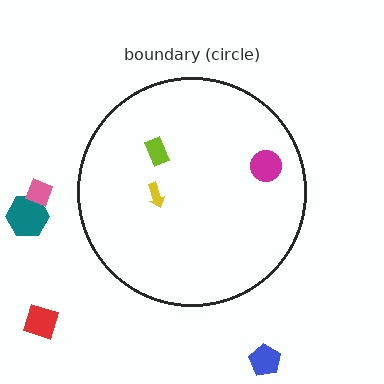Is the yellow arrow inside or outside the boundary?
Inside.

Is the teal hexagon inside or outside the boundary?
Outside.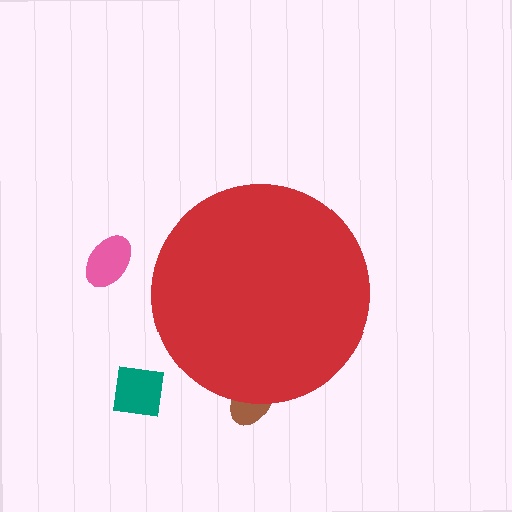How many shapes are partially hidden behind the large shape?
1 shape is partially hidden.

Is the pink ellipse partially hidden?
No, the pink ellipse is fully visible.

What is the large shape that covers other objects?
A red circle.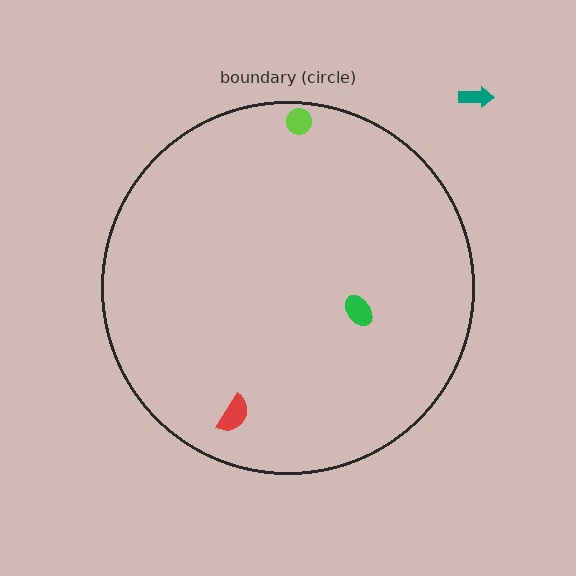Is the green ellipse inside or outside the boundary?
Inside.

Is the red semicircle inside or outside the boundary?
Inside.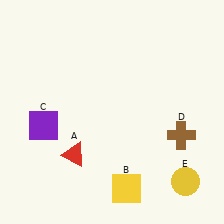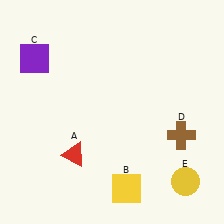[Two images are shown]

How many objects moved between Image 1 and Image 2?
1 object moved between the two images.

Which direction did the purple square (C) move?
The purple square (C) moved up.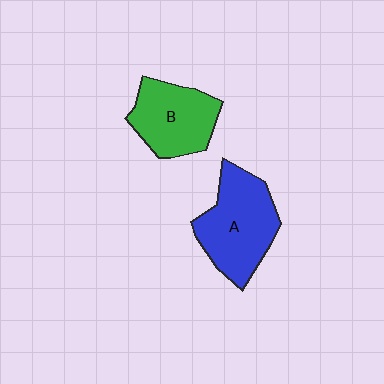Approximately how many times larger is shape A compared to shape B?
Approximately 1.2 times.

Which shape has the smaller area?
Shape B (green).